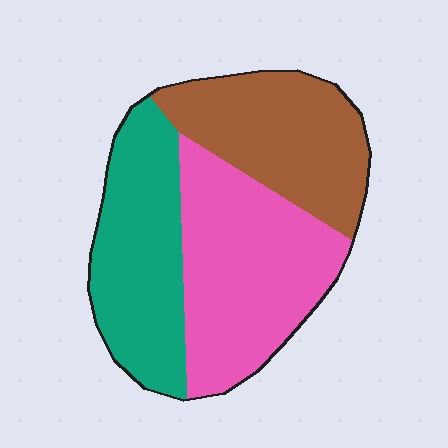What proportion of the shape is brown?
Brown takes up between a sixth and a third of the shape.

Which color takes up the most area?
Pink, at roughly 40%.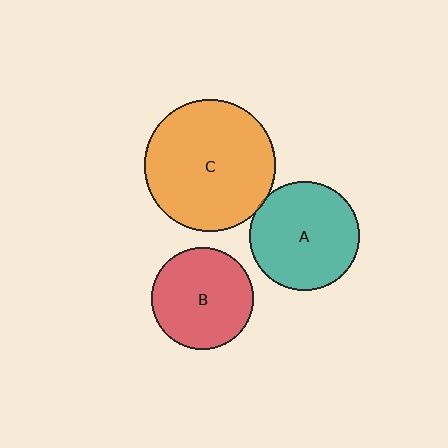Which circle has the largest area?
Circle C (orange).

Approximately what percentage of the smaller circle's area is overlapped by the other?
Approximately 5%.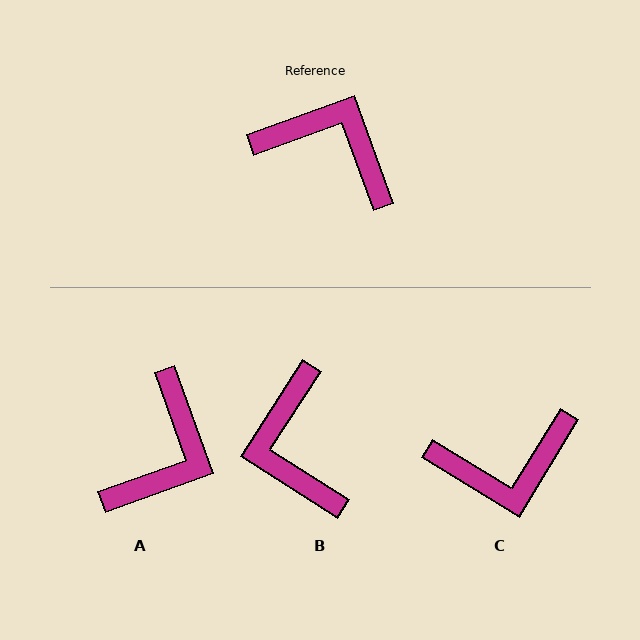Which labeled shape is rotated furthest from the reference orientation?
C, about 141 degrees away.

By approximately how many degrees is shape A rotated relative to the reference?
Approximately 91 degrees clockwise.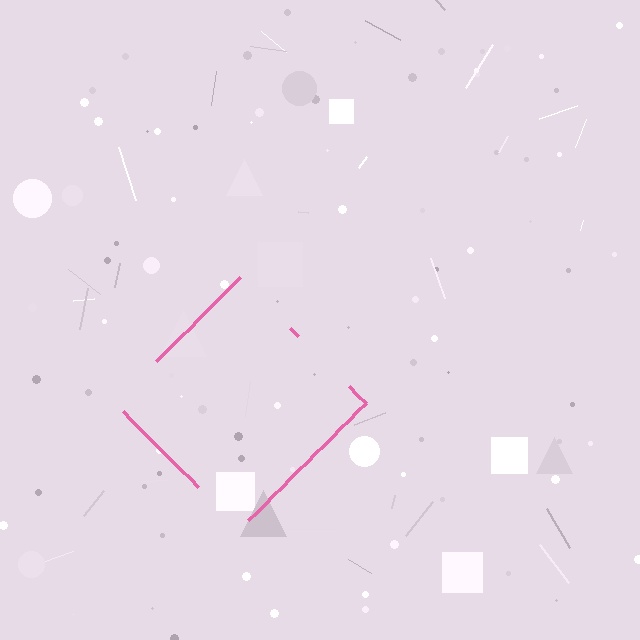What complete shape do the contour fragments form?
The contour fragments form a diamond.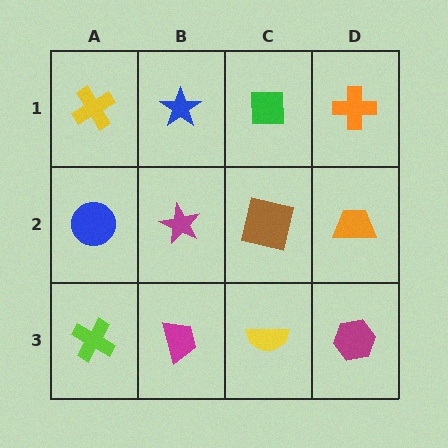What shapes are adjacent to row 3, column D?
An orange trapezoid (row 2, column D), a yellow semicircle (row 3, column C).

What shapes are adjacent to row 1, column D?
An orange trapezoid (row 2, column D), a green square (row 1, column C).